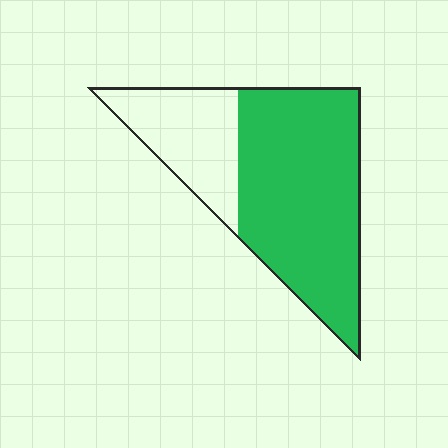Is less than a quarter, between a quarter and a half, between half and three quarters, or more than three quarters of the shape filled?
Between half and three quarters.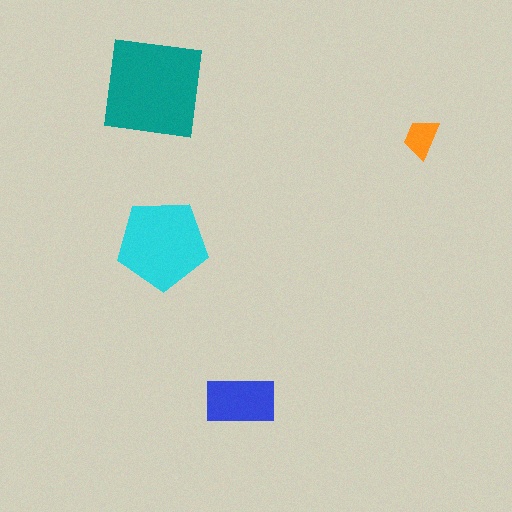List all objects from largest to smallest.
The teal square, the cyan pentagon, the blue rectangle, the orange trapezoid.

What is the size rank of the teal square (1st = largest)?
1st.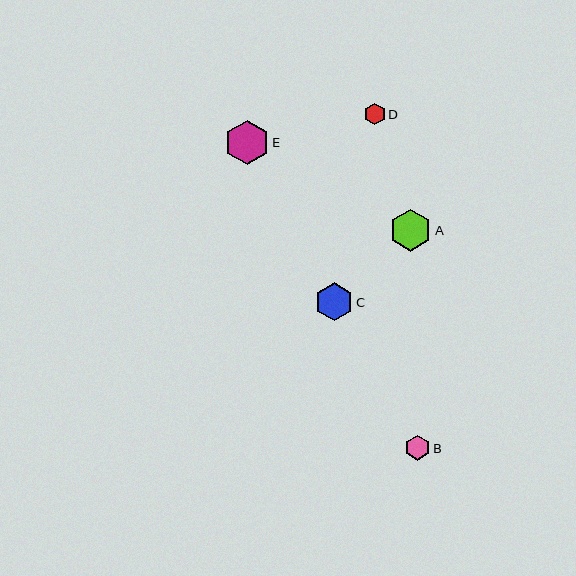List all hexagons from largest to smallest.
From largest to smallest: E, A, C, B, D.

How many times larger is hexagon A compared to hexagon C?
Hexagon A is approximately 1.1 times the size of hexagon C.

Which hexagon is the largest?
Hexagon E is the largest with a size of approximately 44 pixels.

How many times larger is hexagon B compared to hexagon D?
Hexagon B is approximately 1.1 times the size of hexagon D.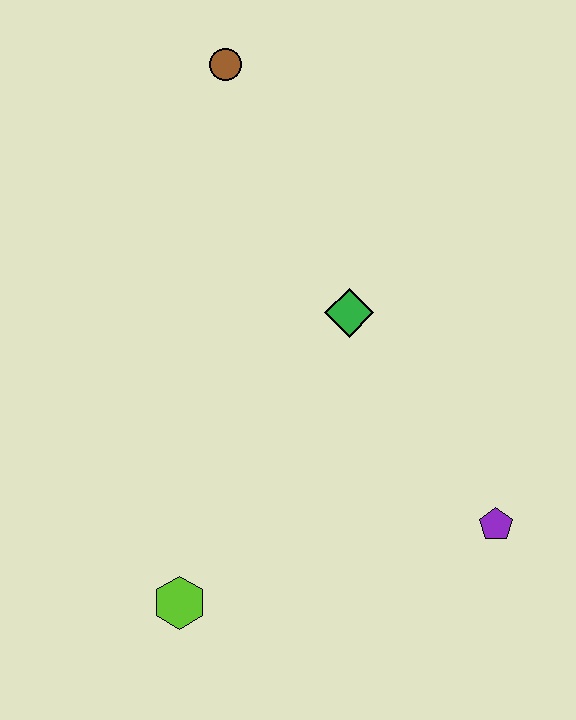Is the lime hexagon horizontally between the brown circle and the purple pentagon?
No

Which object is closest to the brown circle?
The green diamond is closest to the brown circle.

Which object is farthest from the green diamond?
The lime hexagon is farthest from the green diamond.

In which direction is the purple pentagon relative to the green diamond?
The purple pentagon is below the green diamond.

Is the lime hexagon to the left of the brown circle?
Yes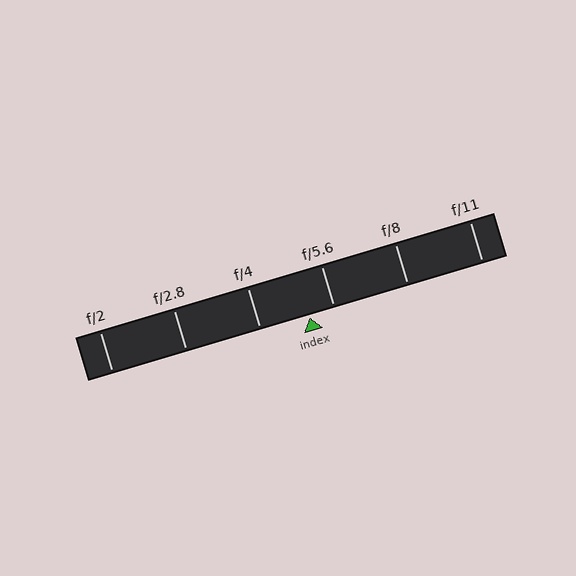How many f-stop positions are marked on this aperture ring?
There are 6 f-stop positions marked.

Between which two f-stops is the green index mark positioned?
The index mark is between f/4 and f/5.6.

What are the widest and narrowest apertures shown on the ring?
The widest aperture shown is f/2 and the narrowest is f/11.